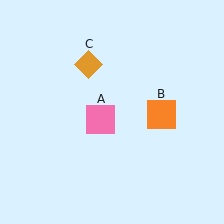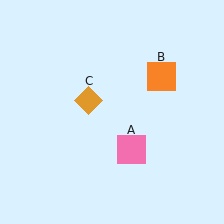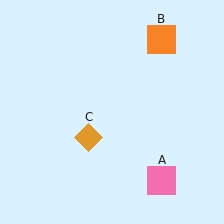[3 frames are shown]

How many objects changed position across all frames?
3 objects changed position: pink square (object A), orange square (object B), orange diamond (object C).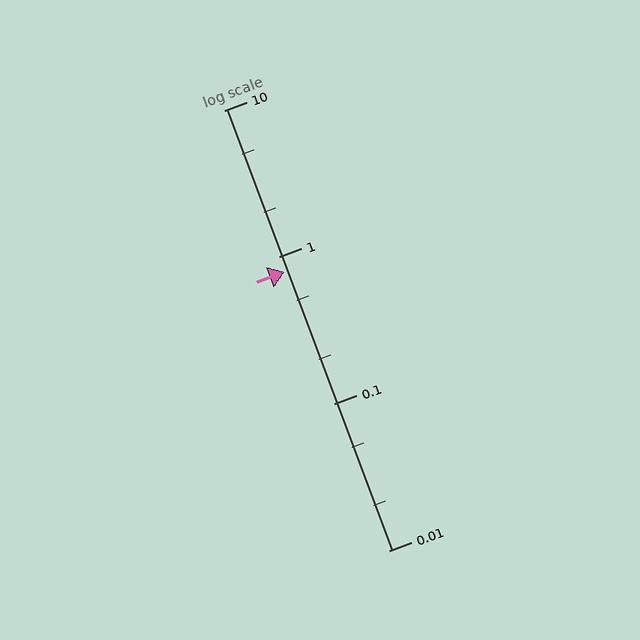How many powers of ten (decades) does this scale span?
The scale spans 3 decades, from 0.01 to 10.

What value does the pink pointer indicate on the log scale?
The pointer indicates approximately 0.79.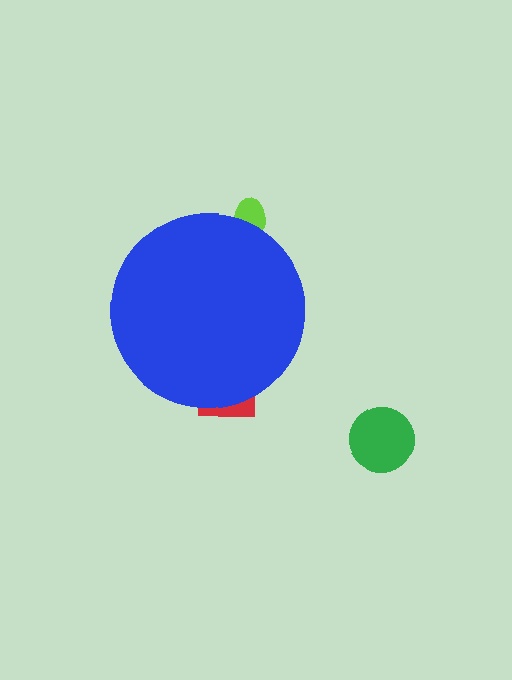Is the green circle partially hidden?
No, the green circle is fully visible.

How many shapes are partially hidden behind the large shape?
2 shapes are partially hidden.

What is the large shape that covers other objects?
A blue circle.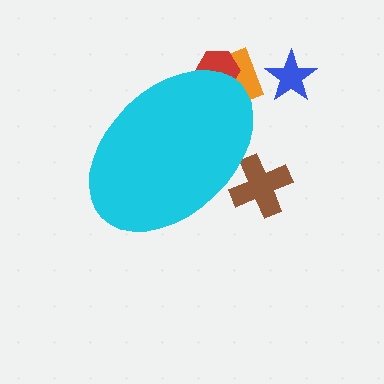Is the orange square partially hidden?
Yes, the orange square is partially hidden behind the cyan ellipse.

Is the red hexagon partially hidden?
Yes, the red hexagon is partially hidden behind the cyan ellipse.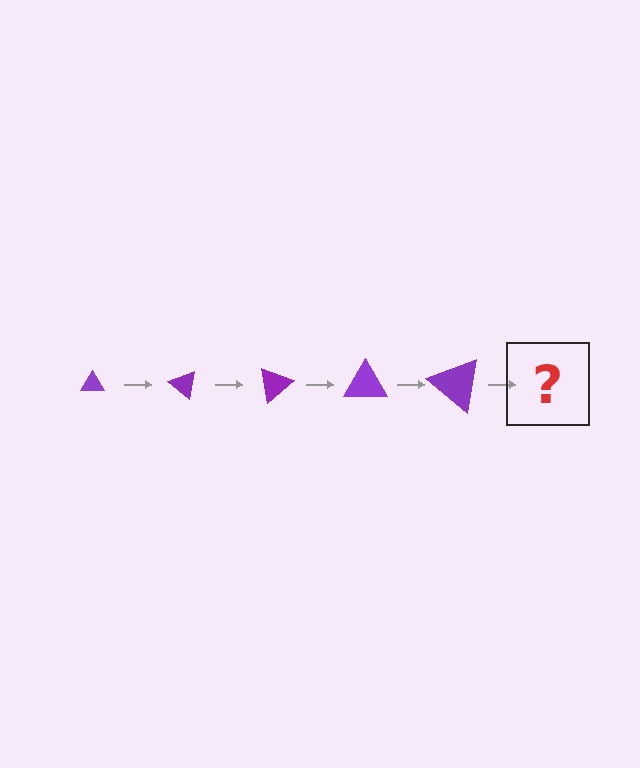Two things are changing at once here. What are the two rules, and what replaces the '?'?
The two rules are that the triangle grows larger each step and it rotates 40 degrees each step. The '?' should be a triangle, larger than the previous one and rotated 200 degrees from the start.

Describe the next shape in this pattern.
It should be a triangle, larger than the previous one and rotated 200 degrees from the start.